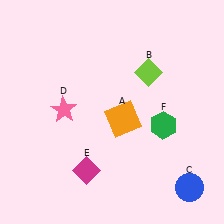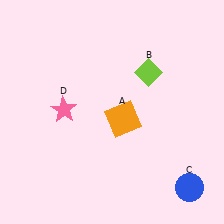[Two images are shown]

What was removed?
The green hexagon (F), the magenta diamond (E) were removed in Image 2.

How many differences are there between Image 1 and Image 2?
There are 2 differences between the two images.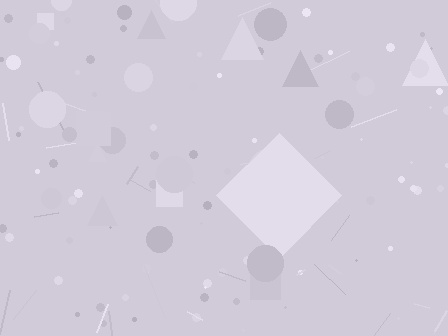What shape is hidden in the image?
A diamond is hidden in the image.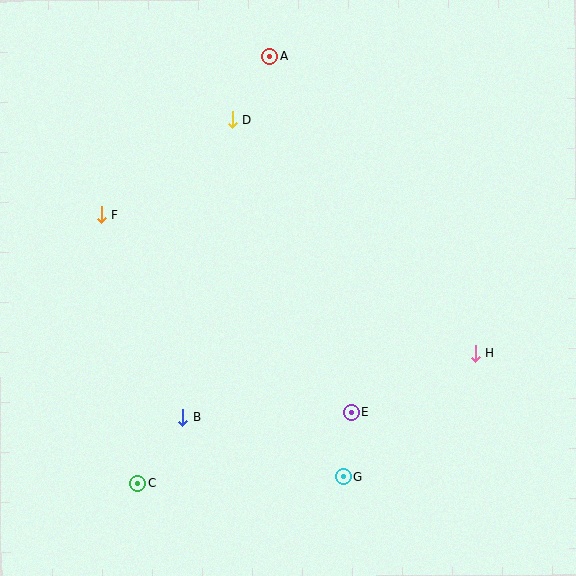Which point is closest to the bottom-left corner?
Point C is closest to the bottom-left corner.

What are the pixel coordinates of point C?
Point C is at (138, 483).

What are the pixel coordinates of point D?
Point D is at (232, 120).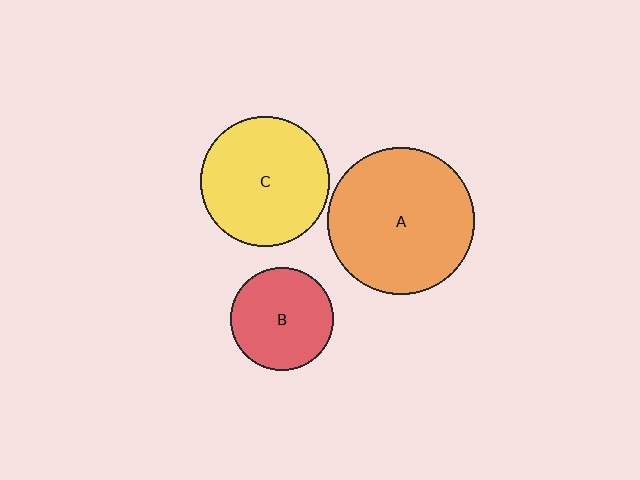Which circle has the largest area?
Circle A (orange).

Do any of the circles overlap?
No, none of the circles overlap.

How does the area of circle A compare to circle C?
Approximately 1.3 times.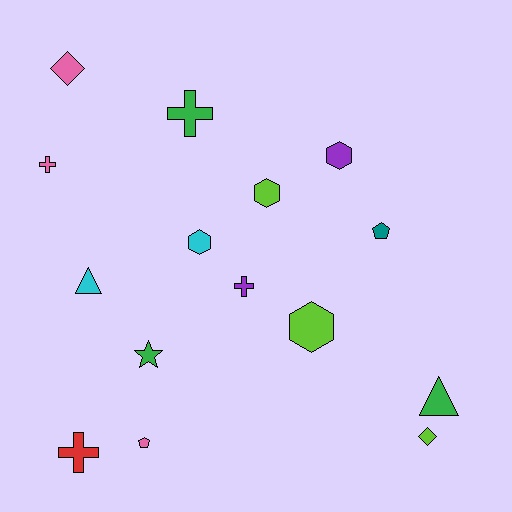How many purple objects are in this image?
There are 2 purple objects.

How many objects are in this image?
There are 15 objects.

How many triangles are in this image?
There are 2 triangles.